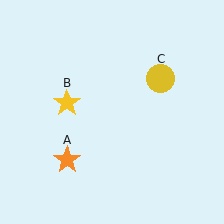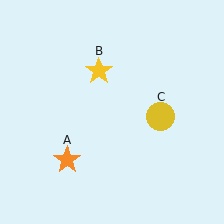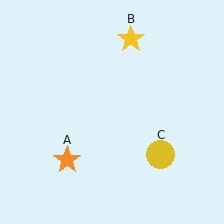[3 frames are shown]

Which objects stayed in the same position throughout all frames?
Orange star (object A) remained stationary.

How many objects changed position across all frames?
2 objects changed position: yellow star (object B), yellow circle (object C).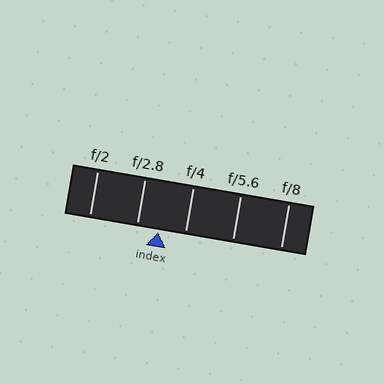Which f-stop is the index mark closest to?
The index mark is closest to f/2.8.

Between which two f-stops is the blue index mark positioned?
The index mark is between f/2.8 and f/4.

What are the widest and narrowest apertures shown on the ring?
The widest aperture shown is f/2 and the narrowest is f/8.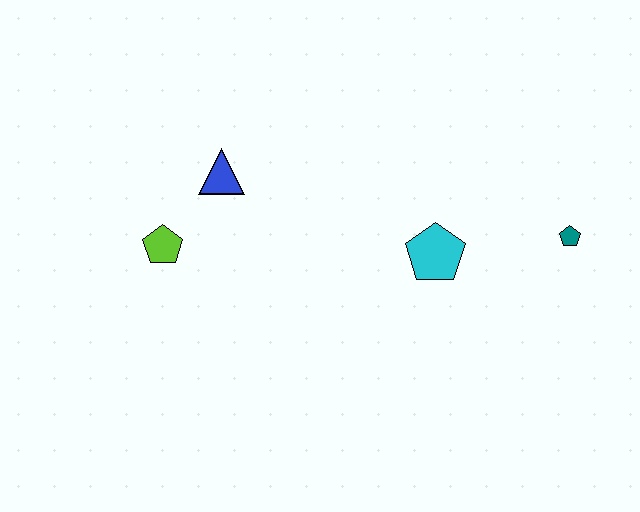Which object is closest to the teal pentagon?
The cyan pentagon is closest to the teal pentagon.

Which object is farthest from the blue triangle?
The teal pentagon is farthest from the blue triangle.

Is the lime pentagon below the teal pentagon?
Yes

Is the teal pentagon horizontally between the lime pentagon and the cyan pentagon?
No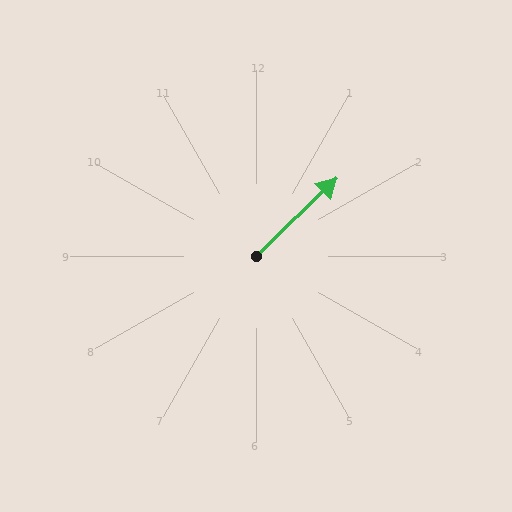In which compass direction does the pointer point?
Northeast.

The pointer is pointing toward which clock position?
Roughly 2 o'clock.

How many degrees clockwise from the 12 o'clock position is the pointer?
Approximately 46 degrees.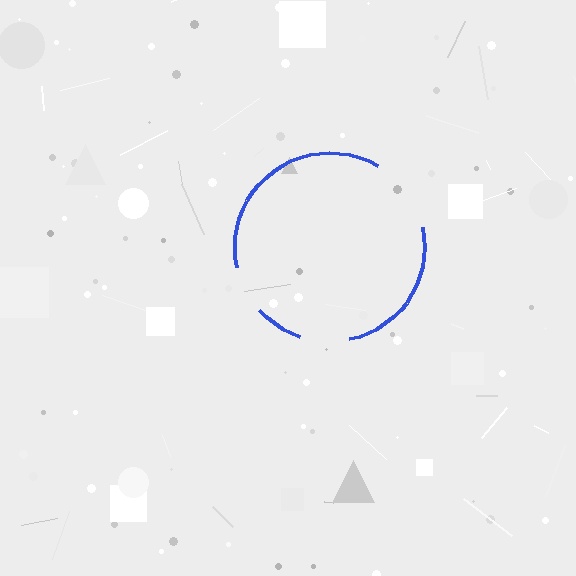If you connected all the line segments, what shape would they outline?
They would outline a circle.